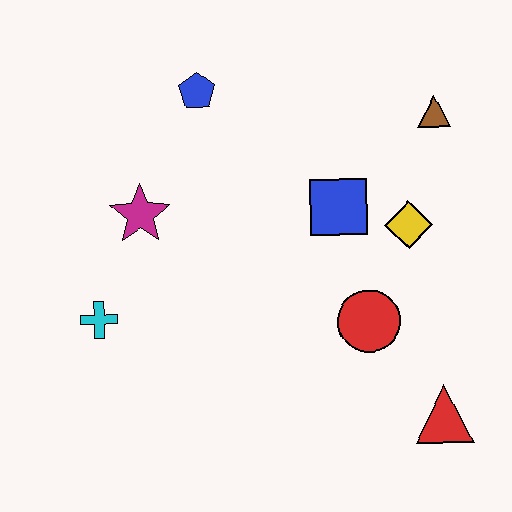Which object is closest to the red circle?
The yellow diamond is closest to the red circle.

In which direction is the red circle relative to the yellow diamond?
The red circle is below the yellow diamond.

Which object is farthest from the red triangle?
The blue pentagon is farthest from the red triangle.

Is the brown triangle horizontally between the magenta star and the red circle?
No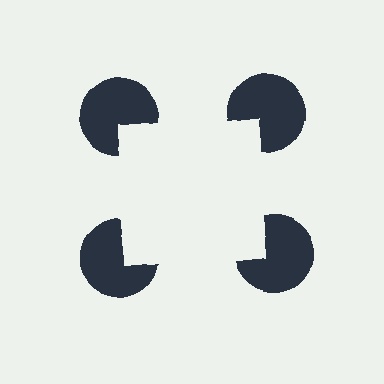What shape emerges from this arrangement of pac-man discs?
An illusory square — its edges are inferred from the aligned wedge cuts in the pac-man discs, not physically drawn.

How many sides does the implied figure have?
4 sides.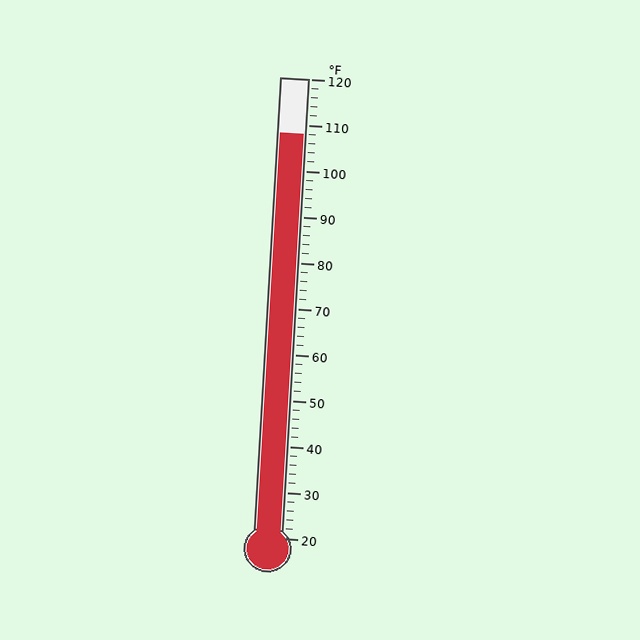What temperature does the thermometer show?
The thermometer shows approximately 108°F.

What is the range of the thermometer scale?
The thermometer scale ranges from 20°F to 120°F.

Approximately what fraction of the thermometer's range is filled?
The thermometer is filled to approximately 90% of its range.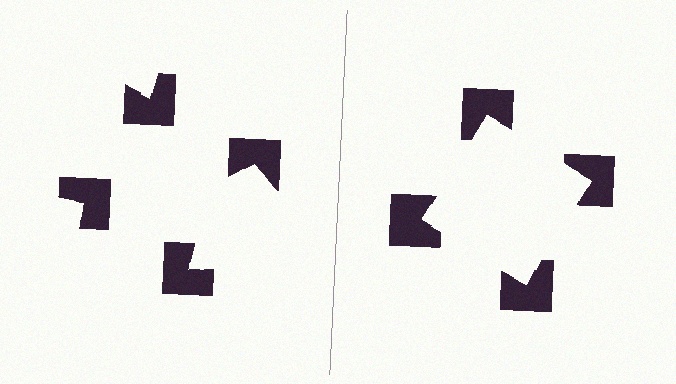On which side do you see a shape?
An illusory square appears on the right side. On the left side the wedge cuts are rotated, so no coherent shape forms.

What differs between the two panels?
The notched squares are positioned identically on both sides; only the wedge orientations differ. On the right they align to a square; on the left they are misaligned.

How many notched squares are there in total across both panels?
8 — 4 on each side.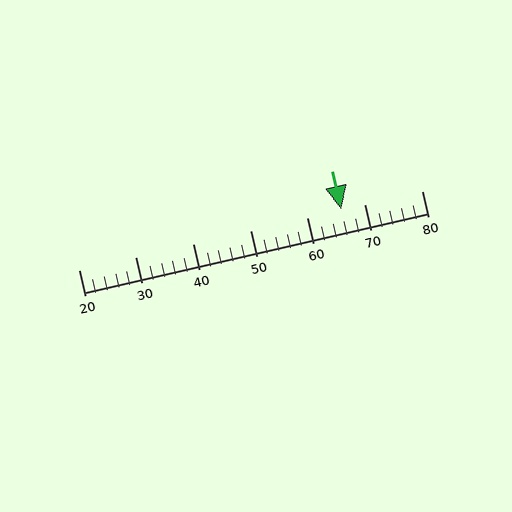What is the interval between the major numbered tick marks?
The major tick marks are spaced 10 units apart.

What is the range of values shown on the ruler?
The ruler shows values from 20 to 80.